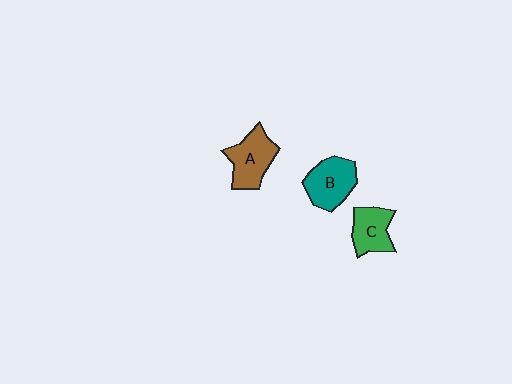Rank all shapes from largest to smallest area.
From largest to smallest: A (brown), B (teal), C (green).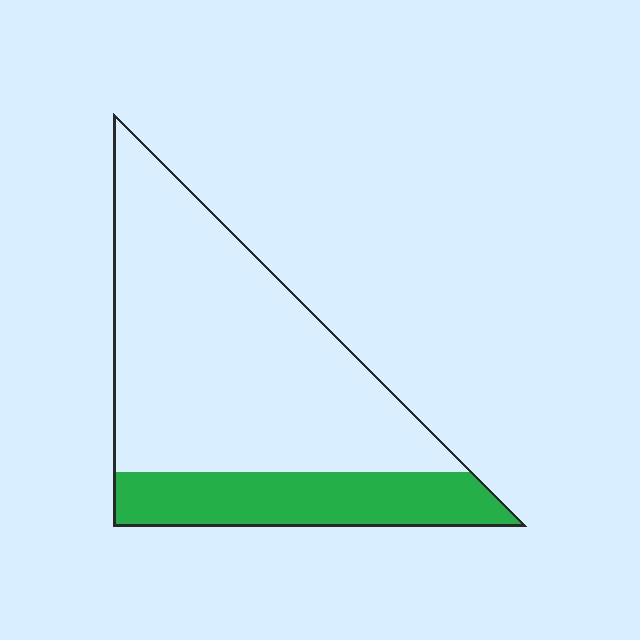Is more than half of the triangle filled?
No.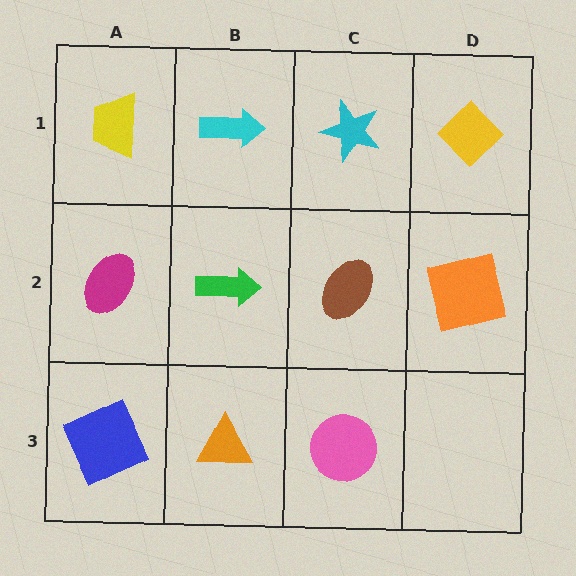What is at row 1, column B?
A cyan arrow.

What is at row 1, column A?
A yellow trapezoid.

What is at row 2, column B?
A green arrow.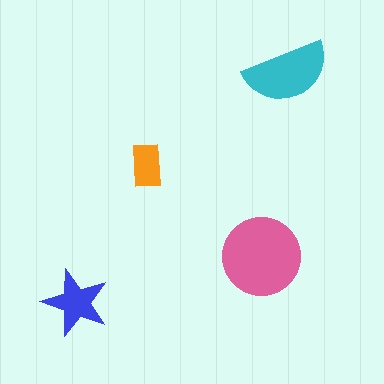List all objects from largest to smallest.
The pink circle, the cyan semicircle, the blue star, the orange rectangle.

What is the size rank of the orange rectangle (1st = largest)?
4th.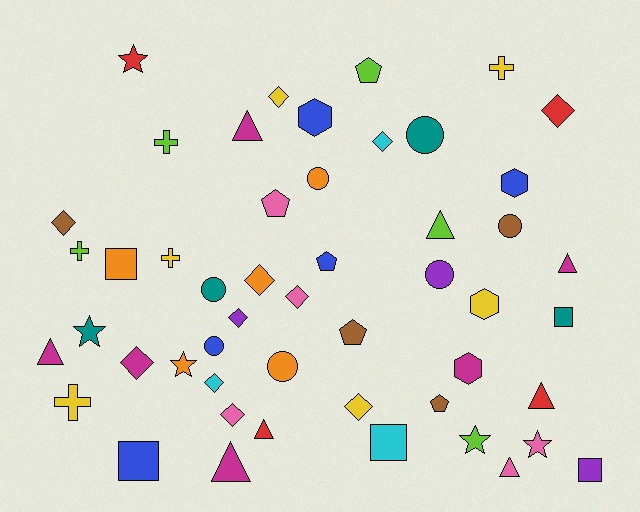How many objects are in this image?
There are 50 objects.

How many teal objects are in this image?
There are 4 teal objects.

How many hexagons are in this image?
There are 4 hexagons.